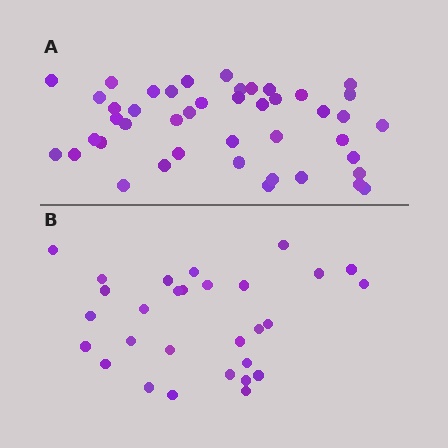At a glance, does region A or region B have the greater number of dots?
Region A (the top region) has more dots.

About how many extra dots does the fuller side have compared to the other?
Region A has approximately 15 more dots than region B.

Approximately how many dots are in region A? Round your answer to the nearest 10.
About 40 dots. (The exact count is 44, which rounds to 40.)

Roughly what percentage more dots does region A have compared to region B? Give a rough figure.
About 50% more.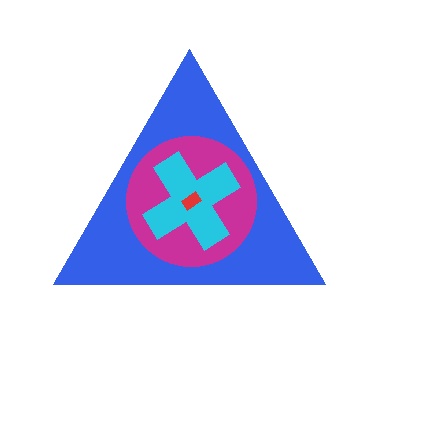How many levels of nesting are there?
4.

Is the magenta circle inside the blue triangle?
Yes.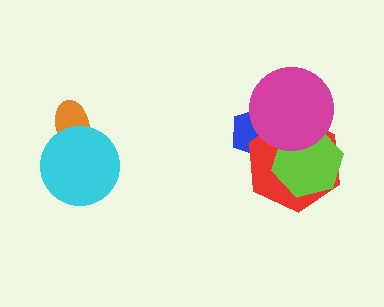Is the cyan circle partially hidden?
No, no other shape covers it.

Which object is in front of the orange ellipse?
The cyan circle is in front of the orange ellipse.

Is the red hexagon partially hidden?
Yes, it is partially covered by another shape.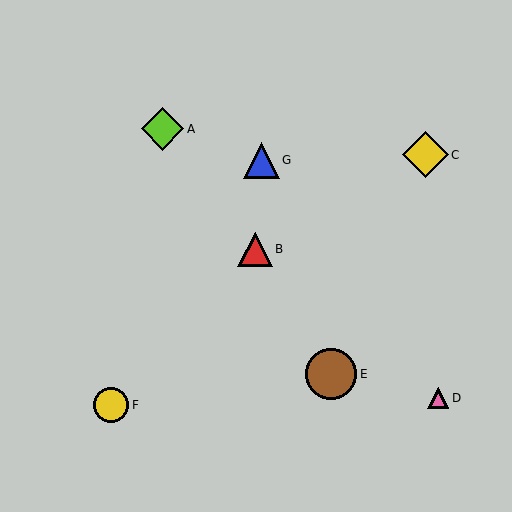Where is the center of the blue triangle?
The center of the blue triangle is at (261, 160).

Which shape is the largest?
The brown circle (labeled E) is the largest.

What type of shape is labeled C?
Shape C is a yellow diamond.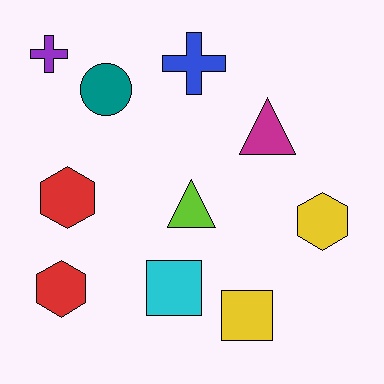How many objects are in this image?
There are 10 objects.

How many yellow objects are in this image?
There are 2 yellow objects.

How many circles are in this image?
There is 1 circle.